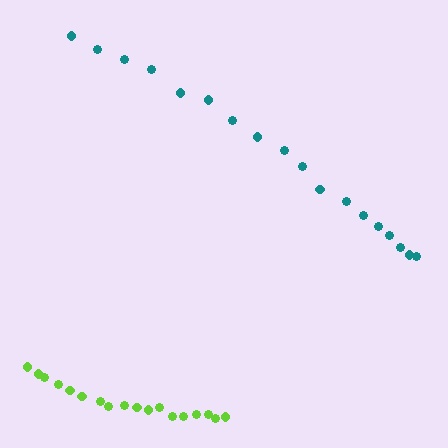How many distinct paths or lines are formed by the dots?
There are 2 distinct paths.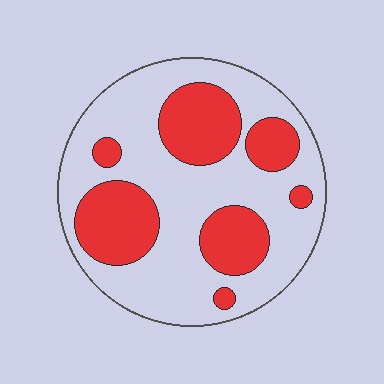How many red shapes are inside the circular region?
7.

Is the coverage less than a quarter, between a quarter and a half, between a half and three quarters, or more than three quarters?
Between a quarter and a half.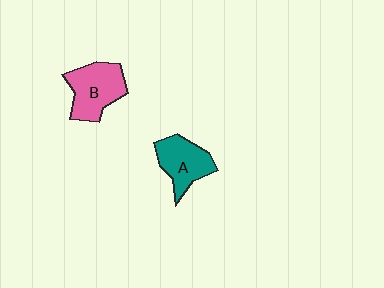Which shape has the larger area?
Shape B (pink).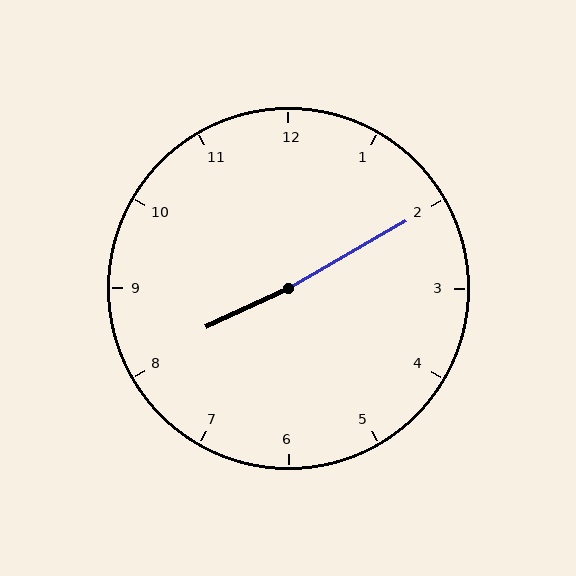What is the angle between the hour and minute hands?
Approximately 175 degrees.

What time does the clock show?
8:10.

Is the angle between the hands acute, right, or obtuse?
It is obtuse.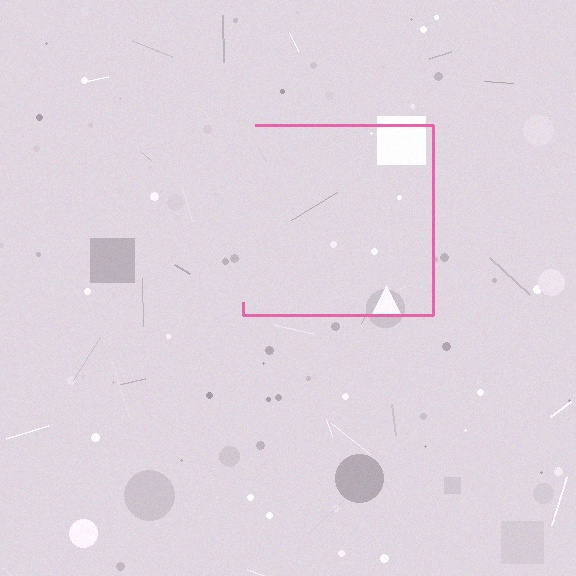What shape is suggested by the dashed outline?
The dashed outline suggests a square.